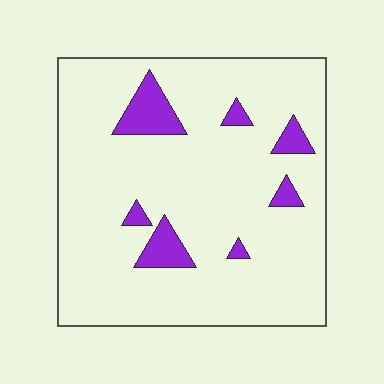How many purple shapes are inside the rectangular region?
7.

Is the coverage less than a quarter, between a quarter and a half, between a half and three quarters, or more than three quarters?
Less than a quarter.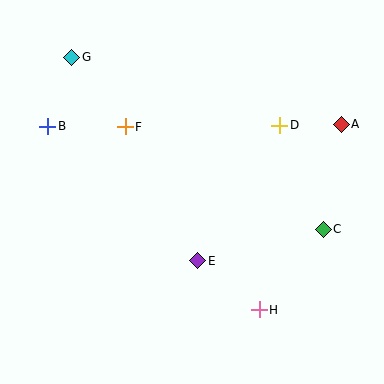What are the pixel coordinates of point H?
Point H is at (259, 310).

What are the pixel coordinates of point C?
Point C is at (323, 229).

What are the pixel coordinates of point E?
Point E is at (198, 261).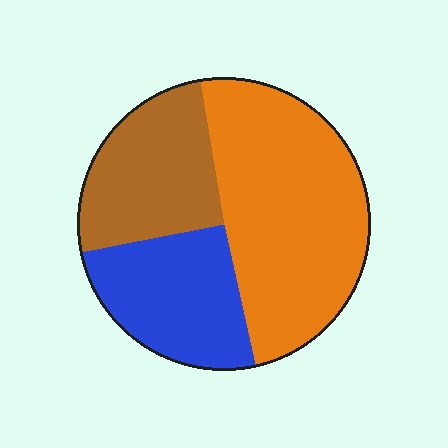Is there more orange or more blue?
Orange.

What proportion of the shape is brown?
Brown takes up between a sixth and a third of the shape.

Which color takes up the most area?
Orange, at roughly 50%.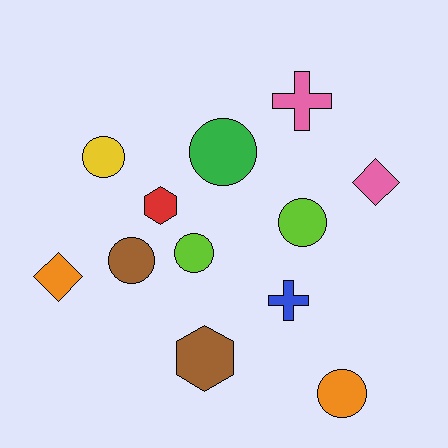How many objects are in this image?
There are 12 objects.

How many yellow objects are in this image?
There is 1 yellow object.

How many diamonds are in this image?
There are 2 diamonds.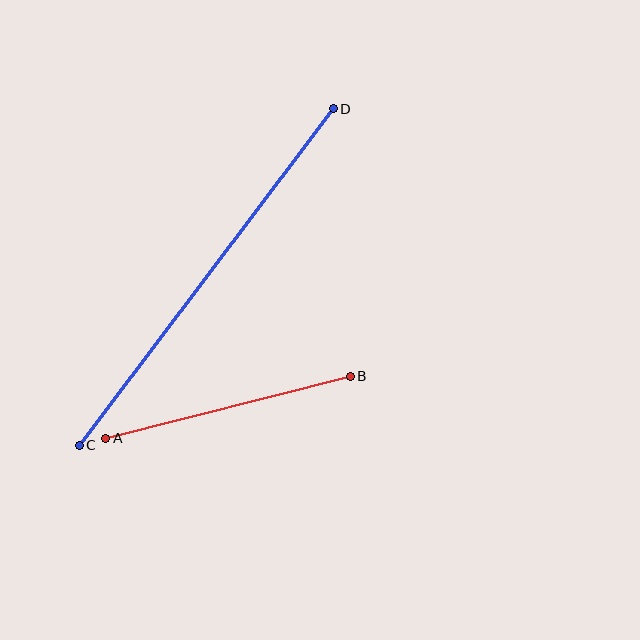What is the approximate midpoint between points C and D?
The midpoint is at approximately (206, 277) pixels.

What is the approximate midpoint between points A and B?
The midpoint is at approximately (228, 407) pixels.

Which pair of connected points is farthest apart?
Points C and D are farthest apart.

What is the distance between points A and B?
The distance is approximately 252 pixels.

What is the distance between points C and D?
The distance is approximately 421 pixels.